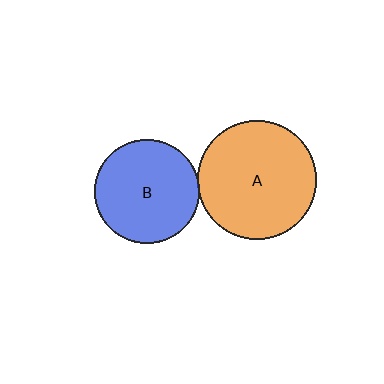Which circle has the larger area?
Circle A (orange).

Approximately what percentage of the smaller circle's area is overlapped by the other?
Approximately 5%.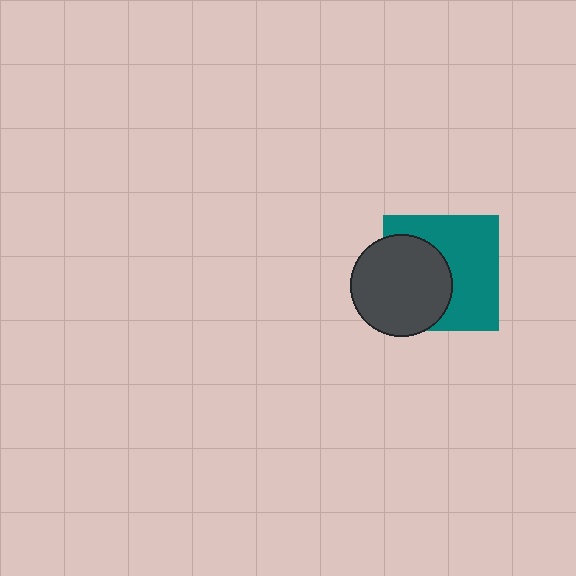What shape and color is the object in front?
The object in front is a dark gray circle.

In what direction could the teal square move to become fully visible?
The teal square could move right. That would shift it out from behind the dark gray circle entirely.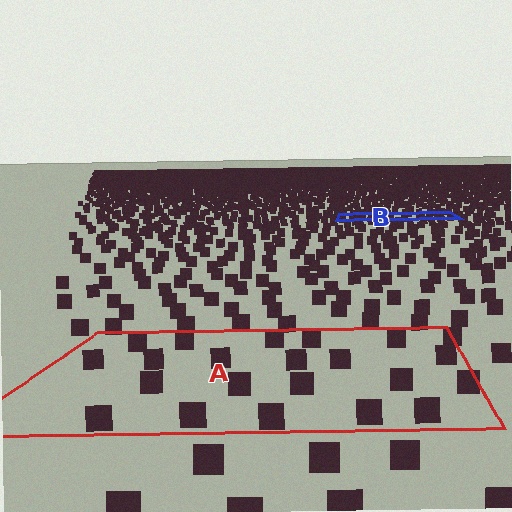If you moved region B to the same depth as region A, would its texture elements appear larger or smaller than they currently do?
They would appear larger. At a closer depth, the same texture elements are projected at a bigger on-screen size.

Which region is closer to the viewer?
Region A is closer. The texture elements there are larger and more spread out.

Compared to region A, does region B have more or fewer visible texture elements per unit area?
Region B has more texture elements per unit area — they are packed more densely because it is farther away.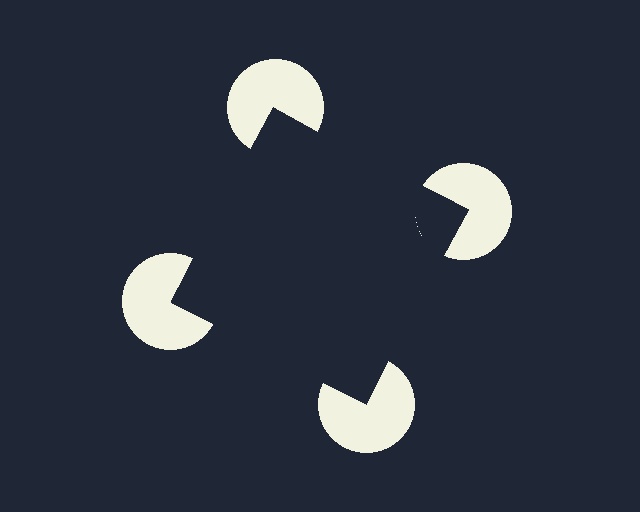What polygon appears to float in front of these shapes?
An illusory square — its edges are inferred from the aligned wedge cuts in the pac-man discs, not physically drawn.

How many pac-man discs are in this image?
There are 4 — one at each vertex of the illusory square.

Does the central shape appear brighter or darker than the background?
It typically appears slightly darker than the background, even though no actual brightness change is drawn.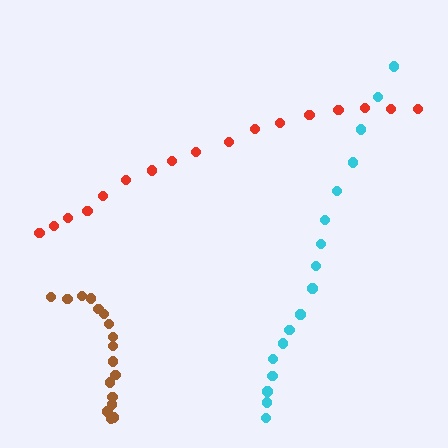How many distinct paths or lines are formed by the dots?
There are 3 distinct paths.